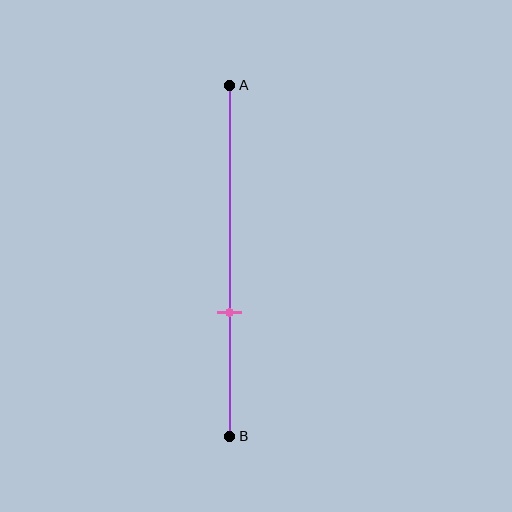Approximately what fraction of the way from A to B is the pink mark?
The pink mark is approximately 65% of the way from A to B.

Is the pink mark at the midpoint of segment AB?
No, the mark is at about 65% from A, not at the 50% midpoint.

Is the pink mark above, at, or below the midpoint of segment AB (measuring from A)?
The pink mark is below the midpoint of segment AB.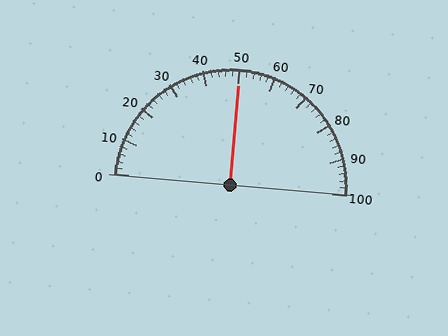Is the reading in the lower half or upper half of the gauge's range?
The reading is in the upper half of the range (0 to 100).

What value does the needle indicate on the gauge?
The needle indicates approximately 50.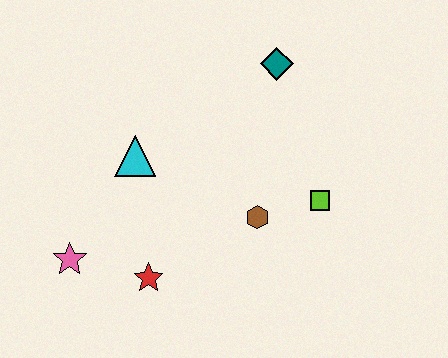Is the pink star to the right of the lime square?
No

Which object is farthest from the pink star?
The teal diamond is farthest from the pink star.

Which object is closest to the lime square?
The brown hexagon is closest to the lime square.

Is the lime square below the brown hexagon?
No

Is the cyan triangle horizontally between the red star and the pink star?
Yes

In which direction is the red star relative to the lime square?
The red star is to the left of the lime square.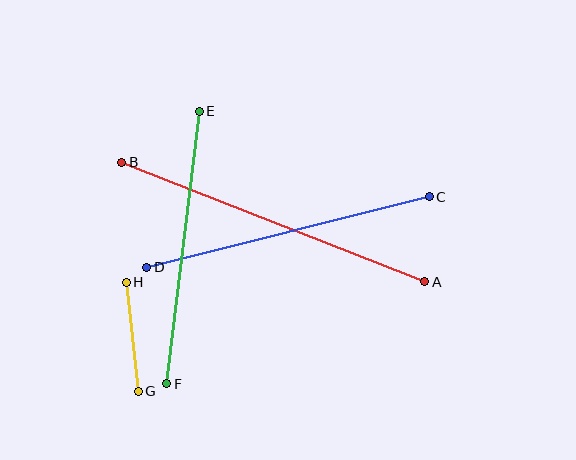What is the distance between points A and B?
The distance is approximately 326 pixels.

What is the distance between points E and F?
The distance is approximately 275 pixels.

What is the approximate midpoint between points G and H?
The midpoint is at approximately (132, 337) pixels.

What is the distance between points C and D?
The distance is approximately 291 pixels.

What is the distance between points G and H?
The distance is approximately 110 pixels.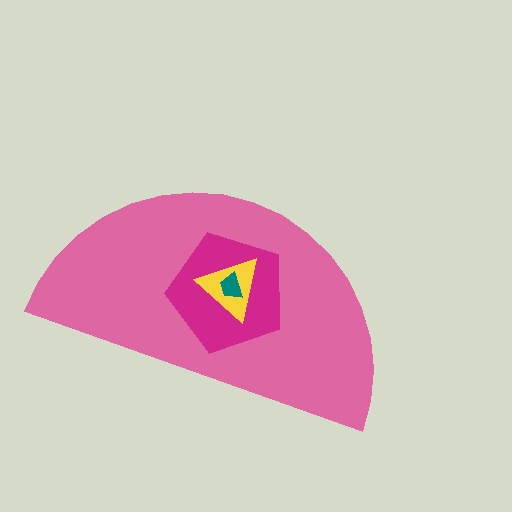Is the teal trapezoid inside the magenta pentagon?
Yes.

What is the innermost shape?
The teal trapezoid.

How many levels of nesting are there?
4.